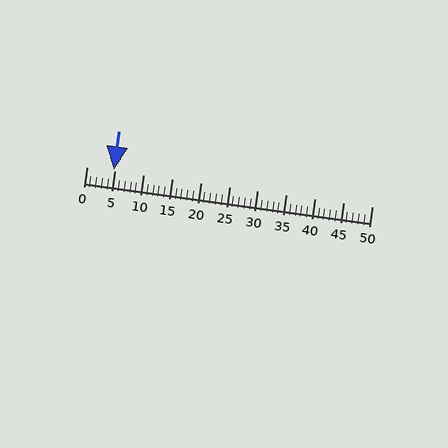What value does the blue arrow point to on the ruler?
The blue arrow points to approximately 5.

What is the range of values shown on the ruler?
The ruler shows values from 0 to 50.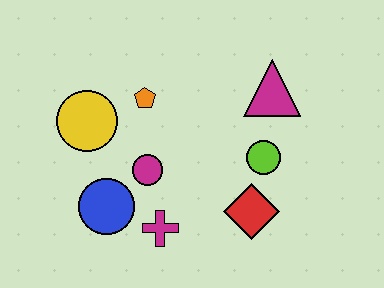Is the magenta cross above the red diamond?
No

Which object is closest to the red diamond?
The lime circle is closest to the red diamond.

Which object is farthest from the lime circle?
The yellow circle is farthest from the lime circle.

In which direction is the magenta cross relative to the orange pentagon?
The magenta cross is below the orange pentagon.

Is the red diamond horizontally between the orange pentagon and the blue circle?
No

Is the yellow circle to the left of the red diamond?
Yes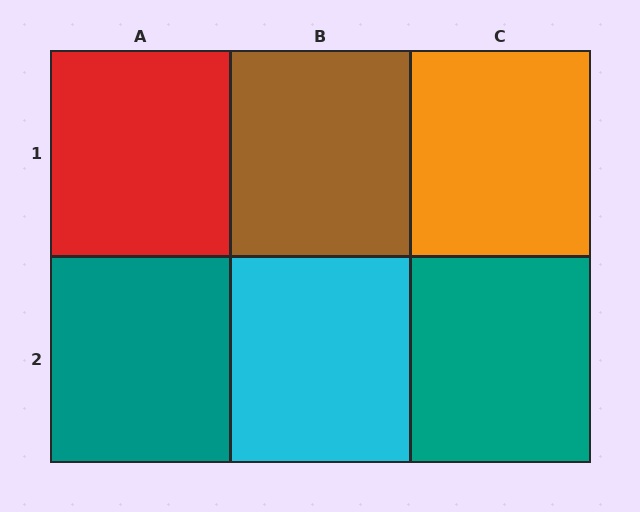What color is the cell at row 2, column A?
Teal.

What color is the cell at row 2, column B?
Cyan.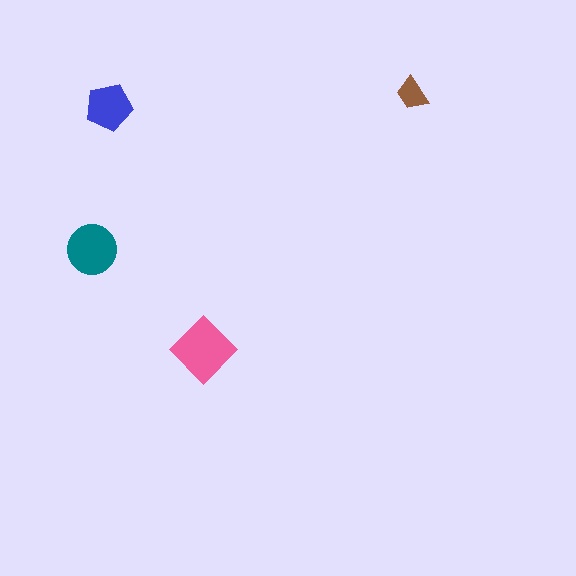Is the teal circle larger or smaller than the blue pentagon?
Larger.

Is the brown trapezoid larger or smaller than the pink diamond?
Smaller.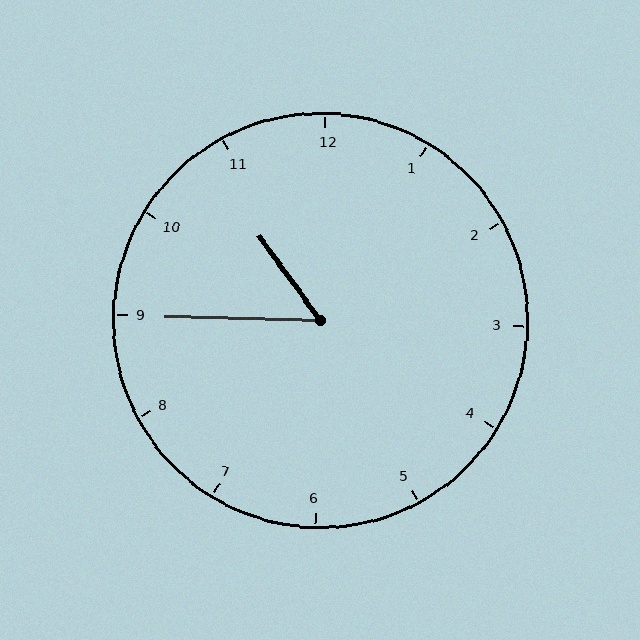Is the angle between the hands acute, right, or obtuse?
It is acute.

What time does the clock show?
10:45.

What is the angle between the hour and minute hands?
Approximately 52 degrees.